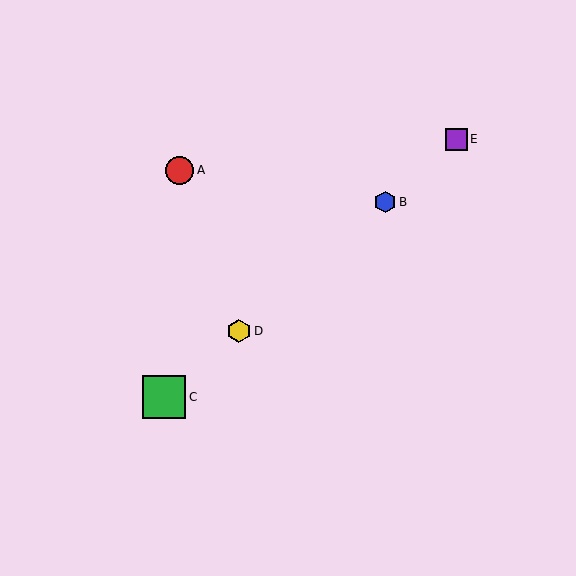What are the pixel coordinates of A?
Object A is at (180, 170).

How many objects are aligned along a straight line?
4 objects (B, C, D, E) are aligned along a straight line.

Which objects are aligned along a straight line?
Objects B, C, D, E are aligned along a straight line.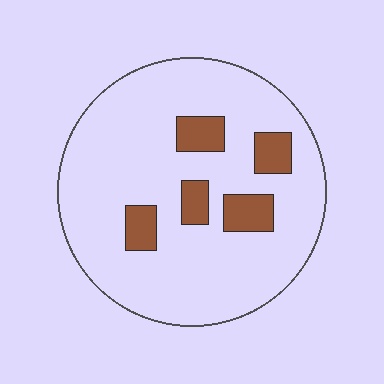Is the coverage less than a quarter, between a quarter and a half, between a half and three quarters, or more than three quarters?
Less than a quarter.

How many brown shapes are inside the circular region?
5.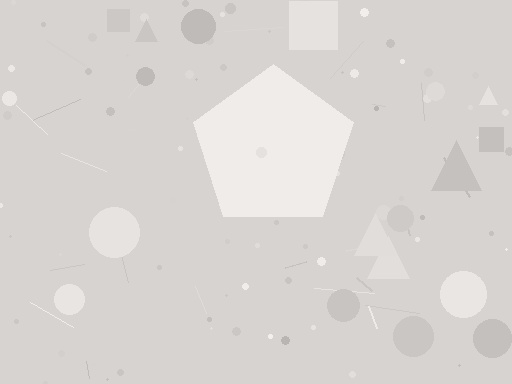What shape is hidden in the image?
A pentagon is hidden in the image.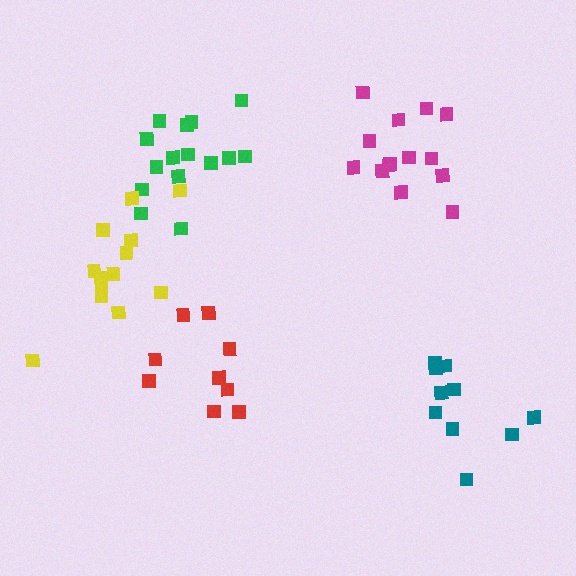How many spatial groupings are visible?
There are 5 spatial groupings.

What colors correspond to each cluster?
The clusters are colored: green, red, yellow, teal, magenta.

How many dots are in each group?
Group 1: 15 dots, Group 2: 9 dots, Group 3: 13 dots, Group 4: 10 dots, Group 5: 14 dots (61 total).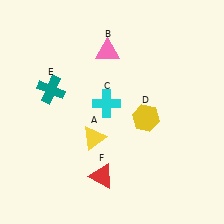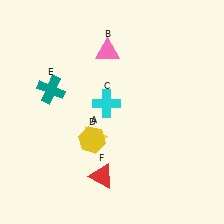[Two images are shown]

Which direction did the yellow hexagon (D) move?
The yellow hexagon (D) moved left.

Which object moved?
The yellow hexagon (D) moved left.